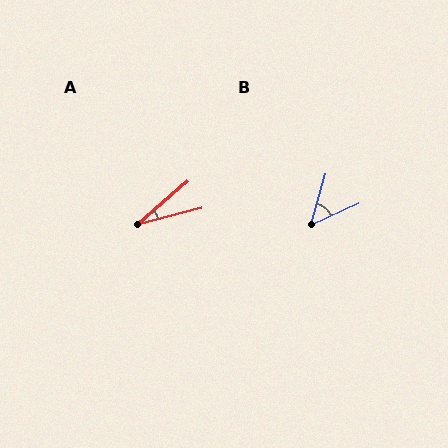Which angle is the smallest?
A, at approximately 25 degrees.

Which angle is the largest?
B, at approximately 50 degrees.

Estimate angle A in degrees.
Approximately 25 degrees.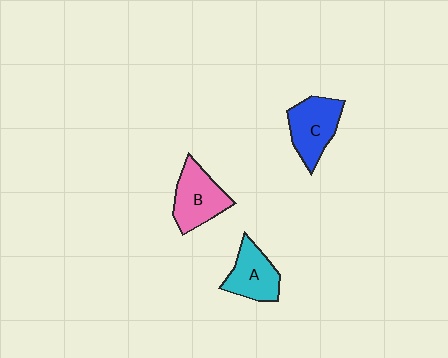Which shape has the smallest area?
Shape A (cyan).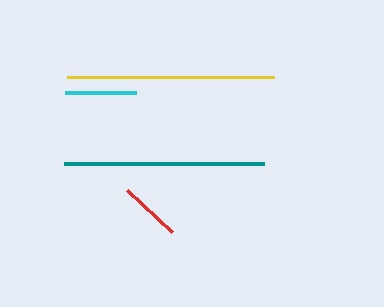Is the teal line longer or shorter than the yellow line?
The yellow line is longer than the teal line.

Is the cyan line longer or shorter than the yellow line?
The yellow line is longer than the cyan line.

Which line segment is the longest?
The yellow line is the longest at approximately 207 pixels.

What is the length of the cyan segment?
The cyan segment is approximately 72 pixels long.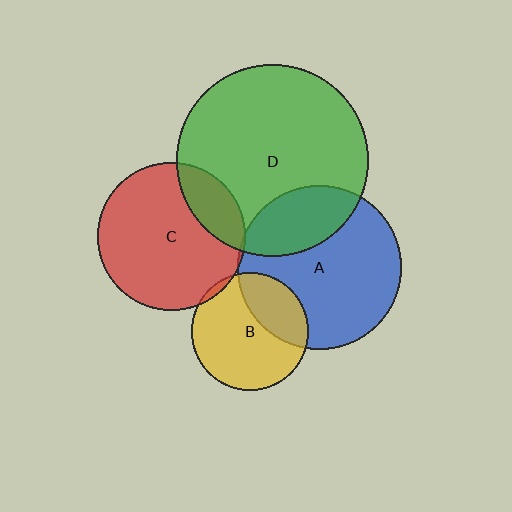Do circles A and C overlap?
Yes.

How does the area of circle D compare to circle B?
Approximately 2.7 times.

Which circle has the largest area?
Circle D (green).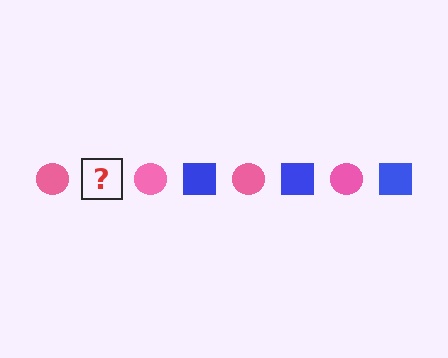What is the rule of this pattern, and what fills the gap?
The rule is that the pattern alternates between pink circle and blue square. The gap should be filled with a blue square.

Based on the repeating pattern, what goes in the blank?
The blank should be a blue square.